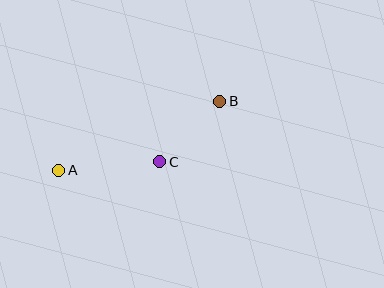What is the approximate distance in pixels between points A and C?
The distance between A and C is approximately 101 pixels.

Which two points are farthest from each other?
Points A and B are farthest from each other.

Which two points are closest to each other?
Points B and C are closest to each other.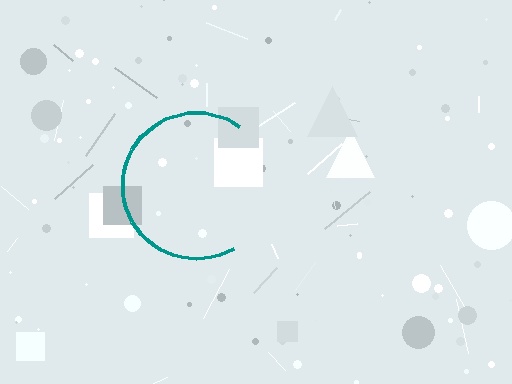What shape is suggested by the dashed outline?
The dashed outline suggests a circle.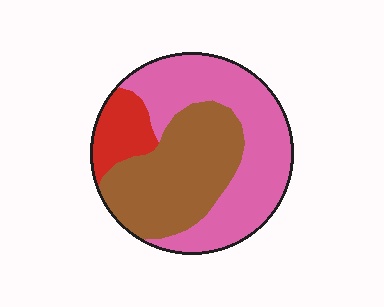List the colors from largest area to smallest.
From largest to smallest: pink, brown, red.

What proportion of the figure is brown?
Brown covers around 40% of the figure.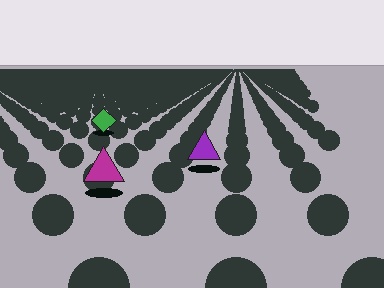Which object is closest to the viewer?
The magenta triangle is closest. The texture marks near it are larger and more spread out.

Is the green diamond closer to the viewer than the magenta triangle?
No. The magenta triangle is closer — you can tell from the texture gradient: the ground texture is coarser near it.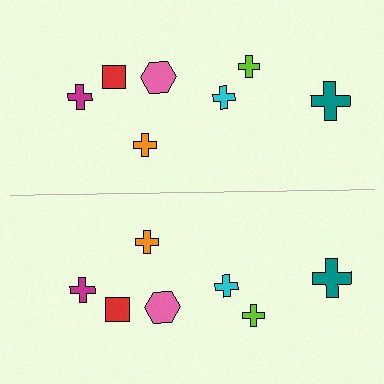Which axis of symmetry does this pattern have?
The pattern has a horizontal axis of symmetry running through the center of the image.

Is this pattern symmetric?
Yes, this pattern has bilateral (reflection) symmetry.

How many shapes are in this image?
There are 14 shapes in this image.